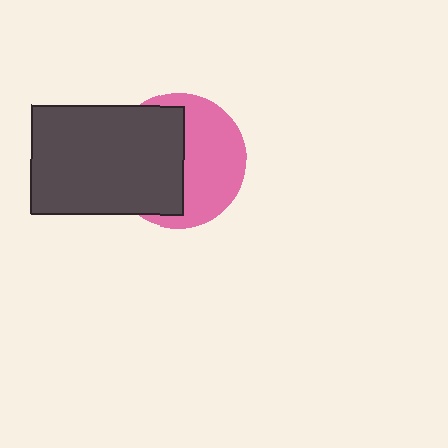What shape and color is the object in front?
The object in front is a dark gray rectangle.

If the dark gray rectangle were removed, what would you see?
You would see the complete pink circle.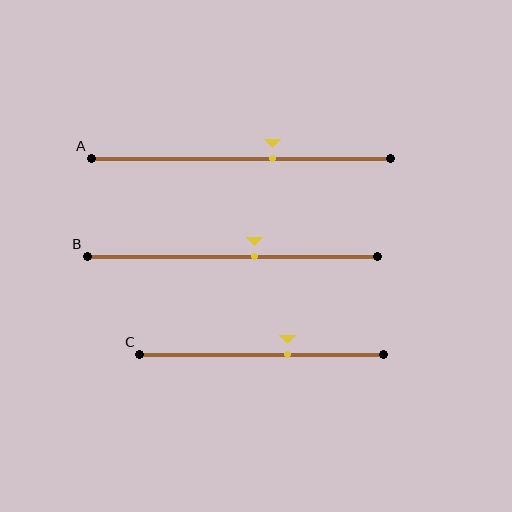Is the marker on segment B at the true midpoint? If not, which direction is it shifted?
No, the marker on segment B is shifted to the right by about 8% of the segment length.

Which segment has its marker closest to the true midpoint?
Segment B has its marker closest to the true midpoint.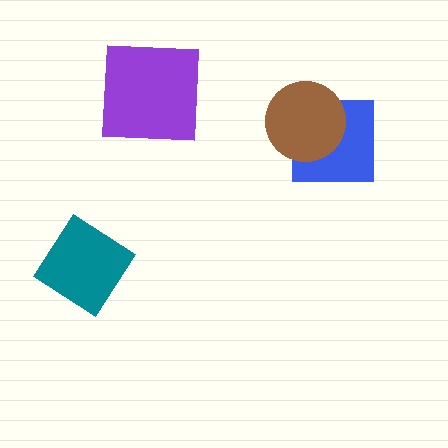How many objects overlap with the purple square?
0 objects overlap with the purple square.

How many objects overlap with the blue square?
1 object overlaps with the blue square.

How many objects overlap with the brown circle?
1 object overlaps with the brown circle.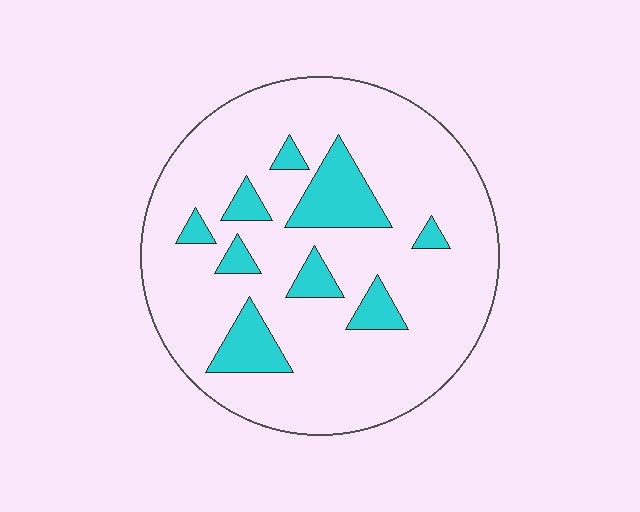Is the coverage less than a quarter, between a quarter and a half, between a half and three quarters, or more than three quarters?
Less than a quarter.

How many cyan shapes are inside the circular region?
9.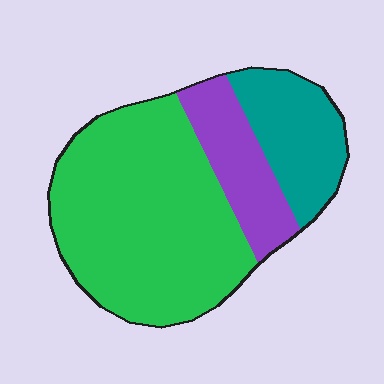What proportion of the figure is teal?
Teal covers 21% of the figure.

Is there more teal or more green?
Green.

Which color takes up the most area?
Green, at roughly 60%.